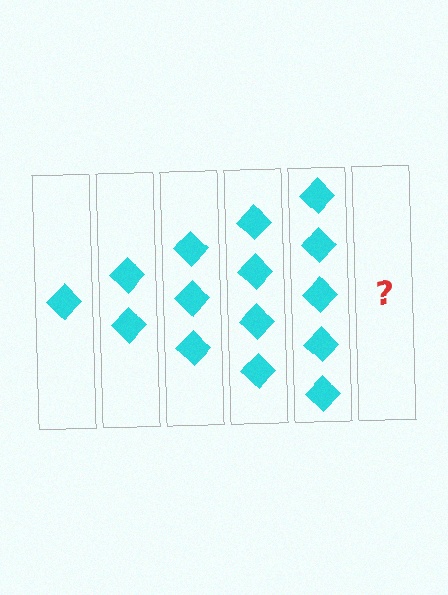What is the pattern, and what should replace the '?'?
The pattern is that each step adds one more diamond. The '?' should be 6 diamonds.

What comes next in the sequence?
The next element should be 6 diamonds.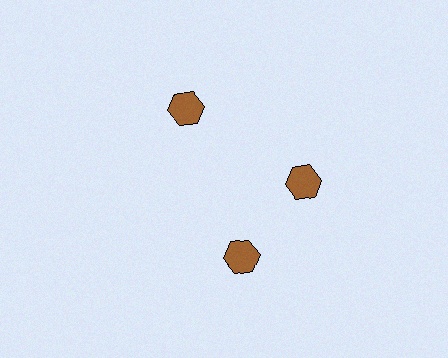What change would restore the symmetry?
The symmetry would be restored by rotating it back into even spacing with its neighbors so that all 3 hexagons sit at equal angles and equal distance from the center.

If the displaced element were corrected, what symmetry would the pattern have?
It would have 3-fold rotational symmetry — the pattern would map onto itself every 120 degrees.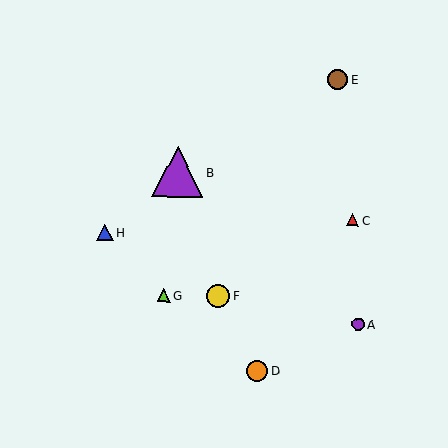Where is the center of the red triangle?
The center of the red triangle is at (353, 220).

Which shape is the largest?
The purple triangle (labeled B) is the largest.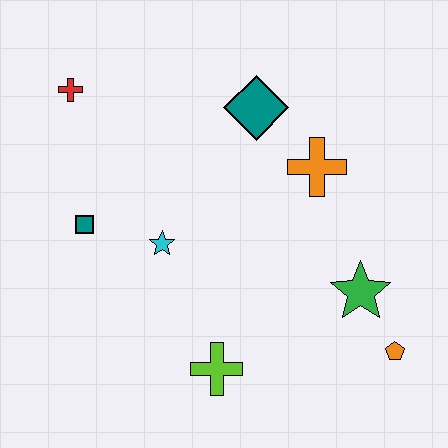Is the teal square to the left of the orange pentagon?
Yes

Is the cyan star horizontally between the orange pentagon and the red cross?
Yes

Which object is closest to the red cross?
The teal square is closest to the red cross.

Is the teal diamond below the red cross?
Yes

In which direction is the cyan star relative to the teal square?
The cyan star is to the right of the teal square.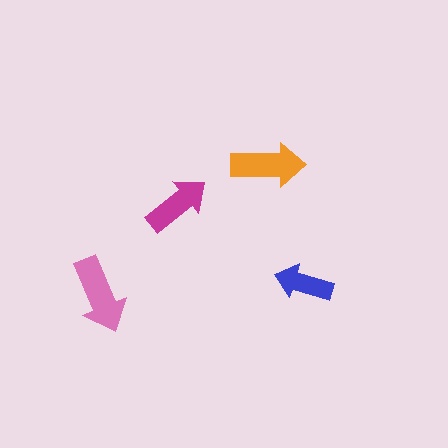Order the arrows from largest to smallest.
the pink one, the orange one, the magenta one, the blue one.